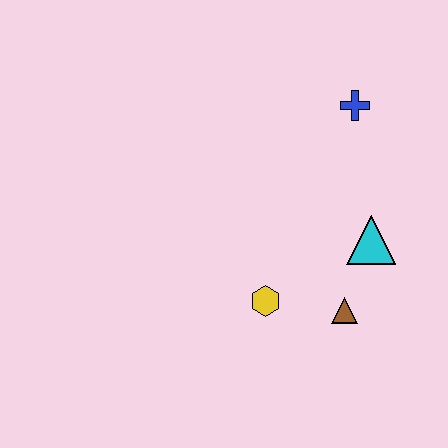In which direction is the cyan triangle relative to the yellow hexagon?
The cyan triangle is to the right of the yellow hexagon.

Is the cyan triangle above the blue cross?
No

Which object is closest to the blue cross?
The cyan triangle is closest to the blue cross.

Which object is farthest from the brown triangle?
The blue cross is farthest from the brown triangle.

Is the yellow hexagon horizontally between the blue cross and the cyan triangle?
No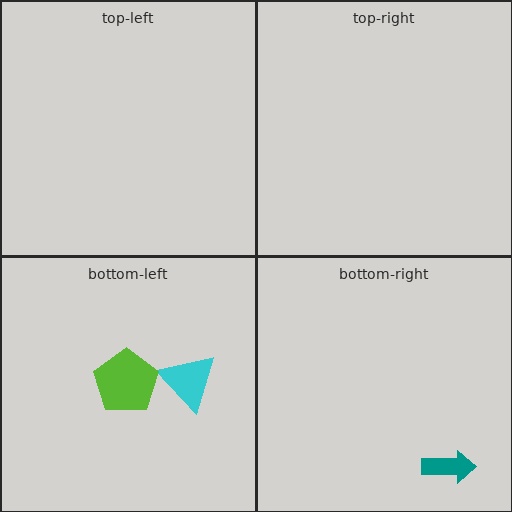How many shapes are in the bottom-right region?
1.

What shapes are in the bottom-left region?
The cyan triangle, the lime pentagon.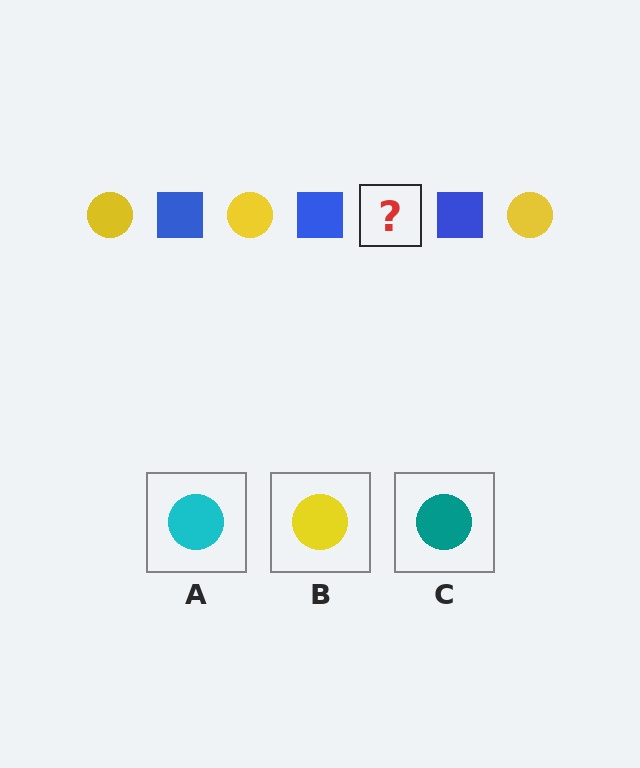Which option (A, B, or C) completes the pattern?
B.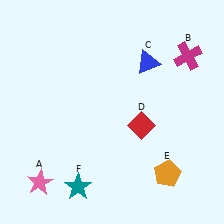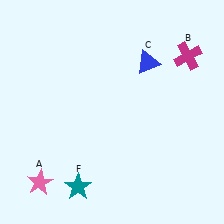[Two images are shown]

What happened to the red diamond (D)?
The red diamond (D) was removed in Image 2. It was in the bottom-right area of Image 1.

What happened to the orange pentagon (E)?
The orange pentagon (E) was removed in Image 2. It was in the bottom-right area of Image 1.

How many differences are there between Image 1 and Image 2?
There are 2 differences between the two images.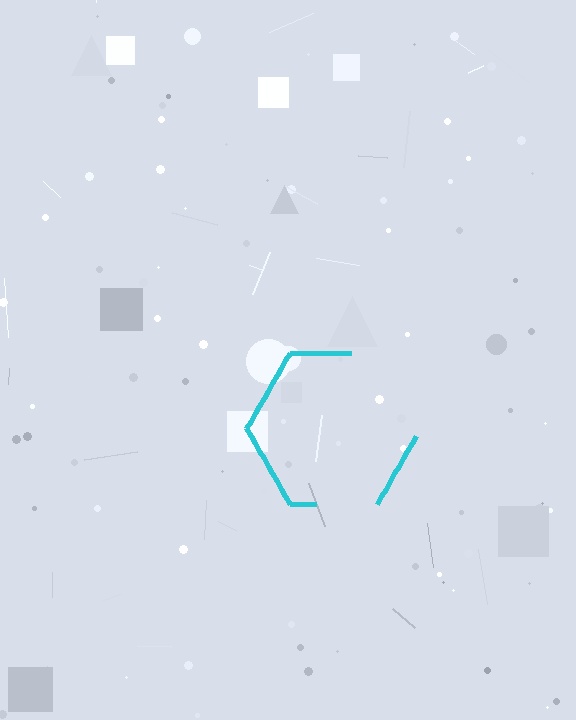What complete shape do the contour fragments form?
The contour fragments form a hexagon.